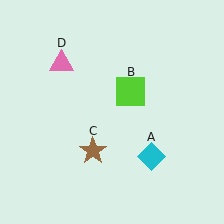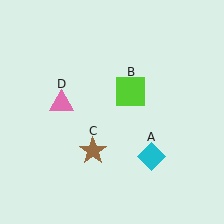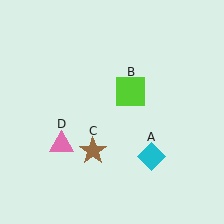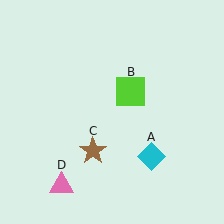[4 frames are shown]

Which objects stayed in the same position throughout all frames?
Cyan diamond (object A) and lime square (object B) and brown star (object C) remained stationary.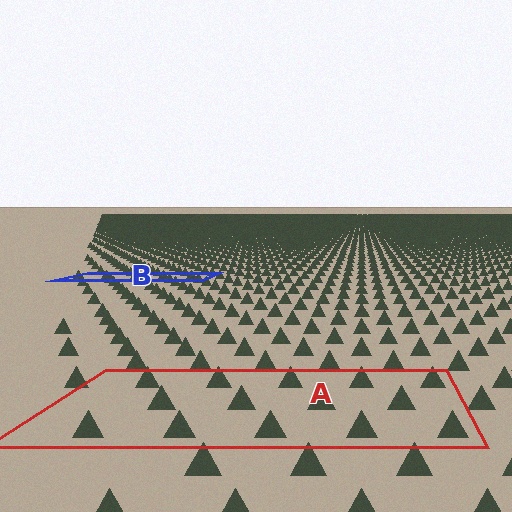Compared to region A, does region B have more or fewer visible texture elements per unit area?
Region B has more texture elements per unit area — they are packed more densely because it is farther away.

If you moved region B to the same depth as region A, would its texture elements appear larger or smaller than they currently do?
They would appear larger. At a closer depth, the same texture elements are projected at a bigger on-screen size.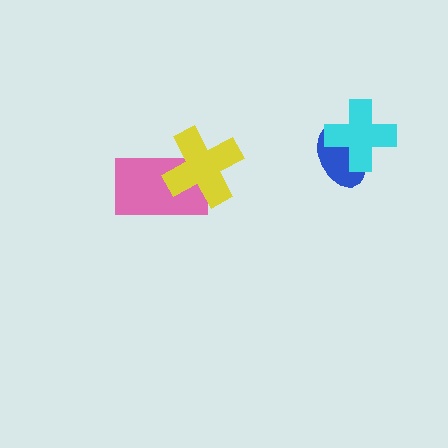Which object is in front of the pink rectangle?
The yellow cross is in front of the pink rectangle.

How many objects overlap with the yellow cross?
1 object overlaps with the yellow cross.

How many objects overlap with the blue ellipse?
1 object overlaps with the blue ellipse.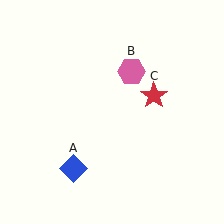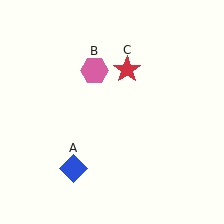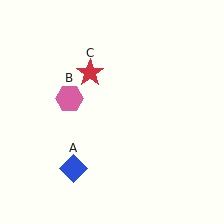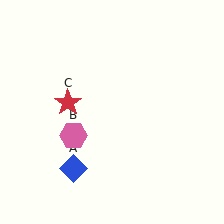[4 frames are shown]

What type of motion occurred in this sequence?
The pink hexagon (object B), red star (object C) rotated counterclockwise around the center of the scene.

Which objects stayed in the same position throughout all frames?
Blue diamond (object A) remained stationary.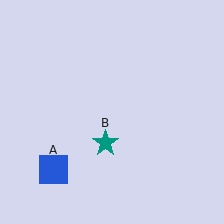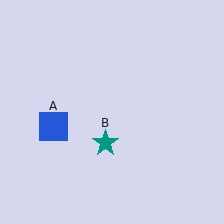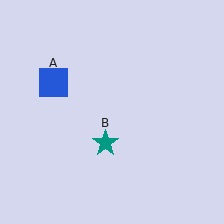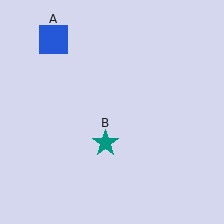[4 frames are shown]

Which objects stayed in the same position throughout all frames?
Teal star (object B) remained stationary.